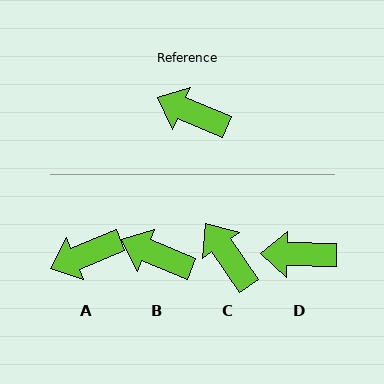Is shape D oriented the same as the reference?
No, it is off by about 22 degrees.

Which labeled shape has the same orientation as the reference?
B.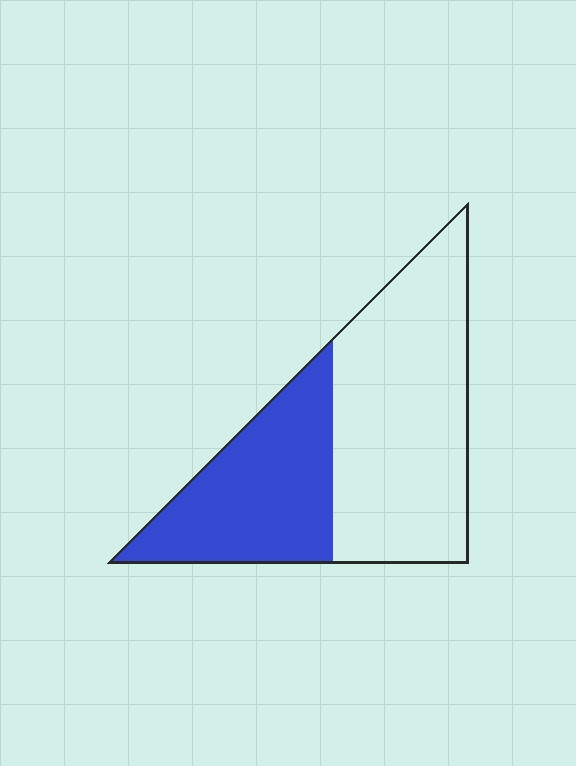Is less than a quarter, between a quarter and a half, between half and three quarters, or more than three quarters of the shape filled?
Between a quarter and a half.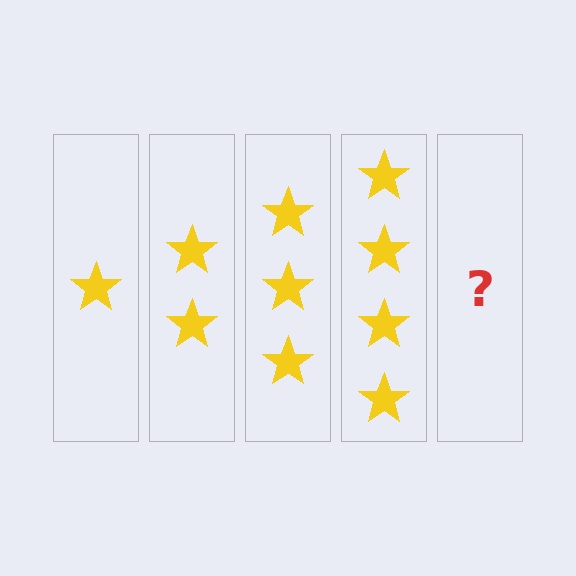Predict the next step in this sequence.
The next step is 5 stars.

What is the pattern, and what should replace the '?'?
The pattern is that each step adds one more star. The '?' should be 5 stars.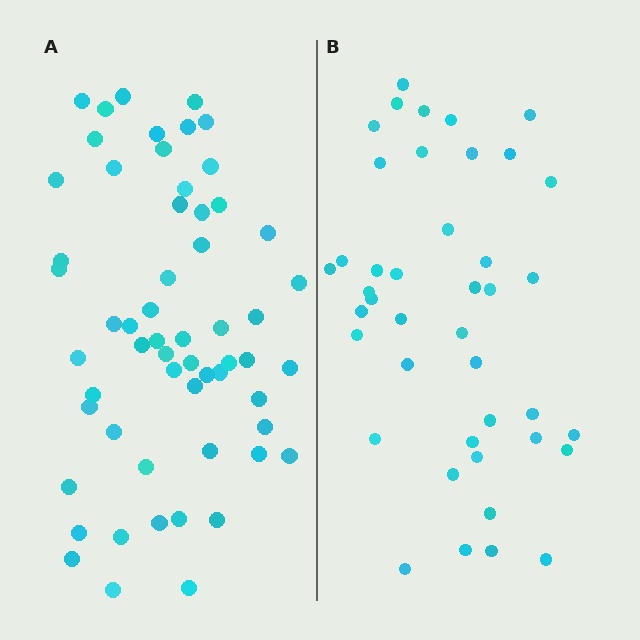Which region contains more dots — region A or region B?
Region A (the left region) has more dots.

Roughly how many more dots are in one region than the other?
Region A has approximately 15 more dots than region B.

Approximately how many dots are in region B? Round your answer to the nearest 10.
About 40 dots. (The exact count is 42, which rounds to 40.)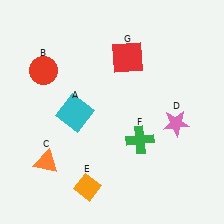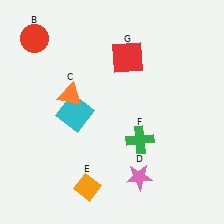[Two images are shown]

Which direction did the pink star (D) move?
The pink star (D) moved down.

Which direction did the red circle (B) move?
The red circle (B) moved up.